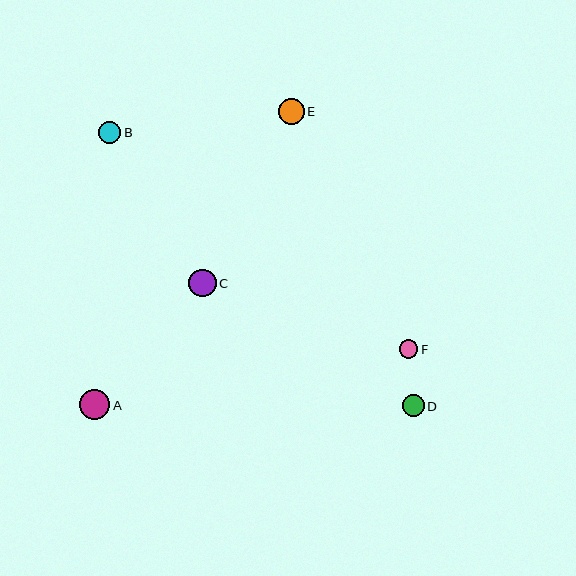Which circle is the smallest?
Circle F is the smallest with a size of approximately 18 pixels.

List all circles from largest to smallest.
From largest to smallest: A, C, E, B, D, F.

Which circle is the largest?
Circle A is the largest with a size of approximately 30 pixels.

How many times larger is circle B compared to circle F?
Circle B is approximately 1.2 times the size of circle F.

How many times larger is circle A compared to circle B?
Circle A is approximately 1.4 times the size of circle B.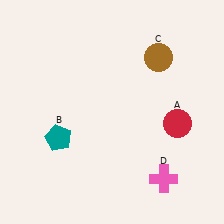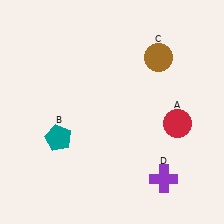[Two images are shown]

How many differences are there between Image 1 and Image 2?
There is 1 difference between the two images.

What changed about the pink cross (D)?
In Image 1, D is pink. In Image 2, it changed to purple.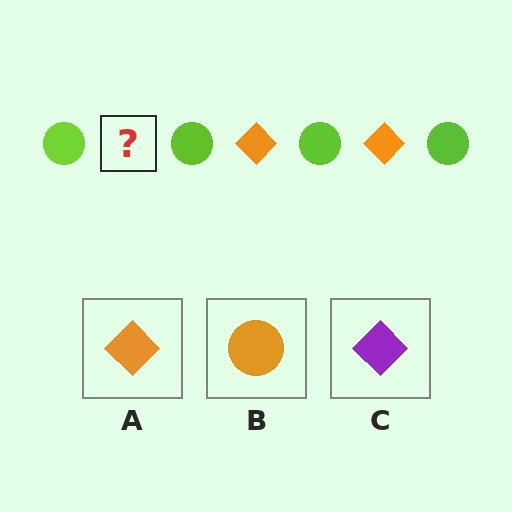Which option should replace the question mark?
Option A.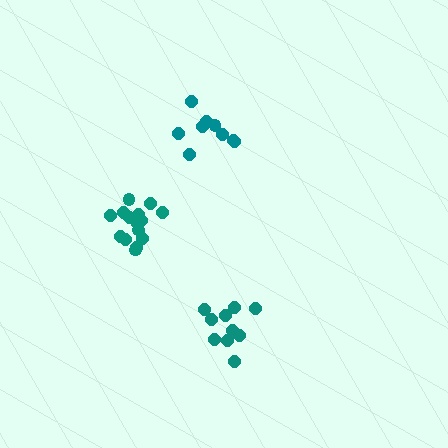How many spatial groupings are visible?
There are 3 spatial groupings.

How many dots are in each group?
Group 1: 10 dots, Group 2: 15 dots, Group 3: 9 dots (34 total).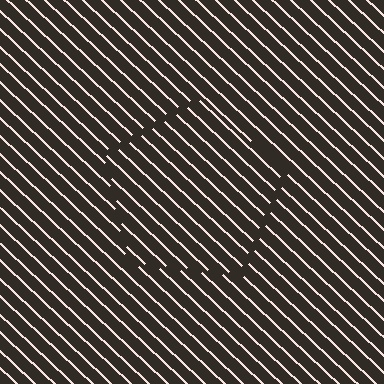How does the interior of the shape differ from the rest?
The interior of the shape contains the same grating, shifted by half a period — the contour is defined by the phase discontinuity where line-ends from the inner and outer gratings abut.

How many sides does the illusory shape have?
5 sides — the line-ends trace a pentagon.